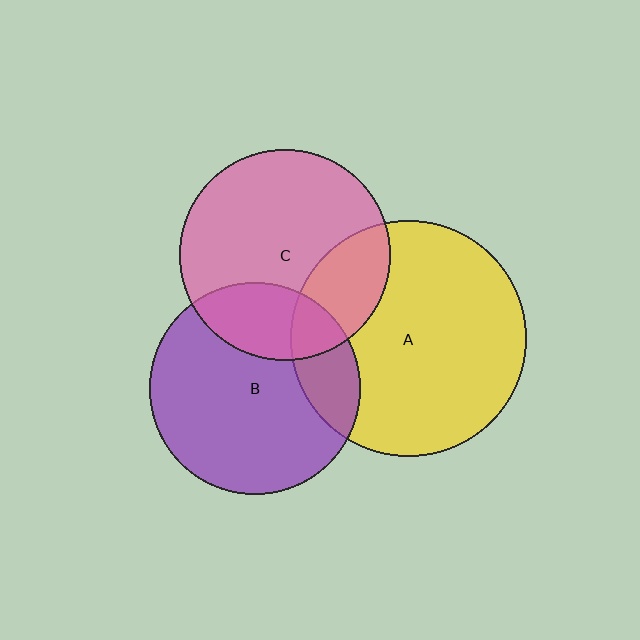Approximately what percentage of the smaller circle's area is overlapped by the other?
Approximately 20%.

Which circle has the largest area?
Circle A (yellow).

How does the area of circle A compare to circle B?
Approximately 1.2 times.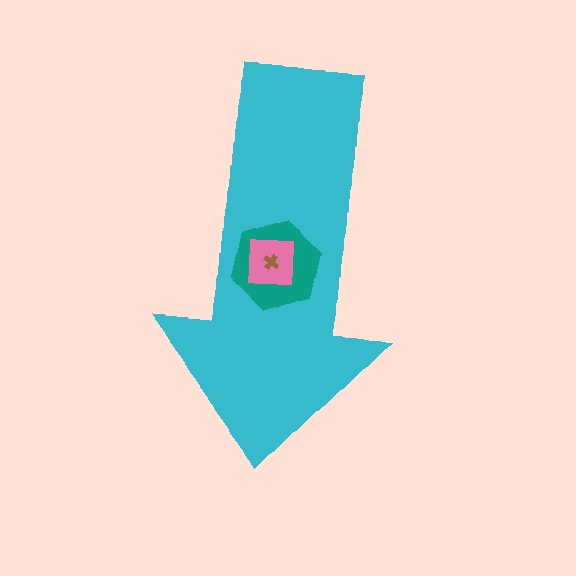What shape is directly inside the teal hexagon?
The pink square.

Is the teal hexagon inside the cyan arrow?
Yes.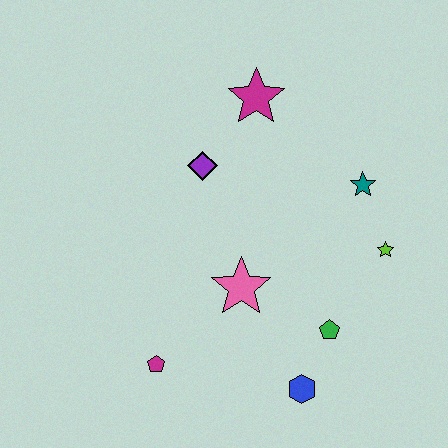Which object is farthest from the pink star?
The magenta star is farthest from the pink star.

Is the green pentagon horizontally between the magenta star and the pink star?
No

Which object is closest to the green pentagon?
The blue hexagon is closest to the green pentagon.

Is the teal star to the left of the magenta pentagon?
No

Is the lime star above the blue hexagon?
Yes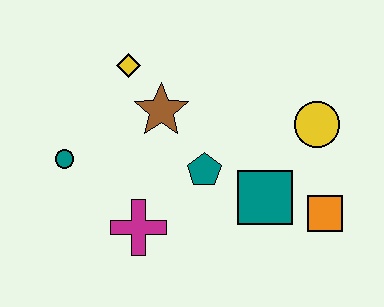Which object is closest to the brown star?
The yellow diamond is closest to the brown star.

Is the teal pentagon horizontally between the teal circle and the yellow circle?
Yes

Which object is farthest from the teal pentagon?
The teal circle is farthest from the teal pentagon.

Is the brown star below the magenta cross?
No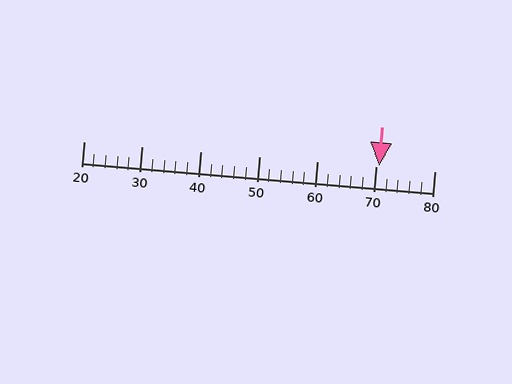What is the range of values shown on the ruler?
The ruler shows values from 20 to 80.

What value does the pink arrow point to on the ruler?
The pink arrow points to approximately 71.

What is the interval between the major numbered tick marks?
The major tick marks are spaced 10 units apart.